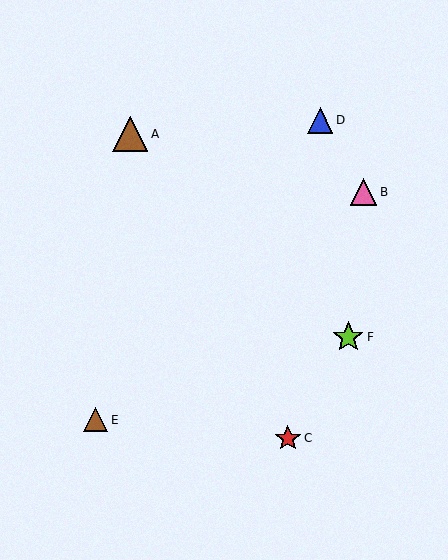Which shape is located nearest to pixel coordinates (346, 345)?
The lime star (labeled F) at (348, 337) is nearest to that location.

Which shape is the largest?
The brown triangle (labeled A) is the largest.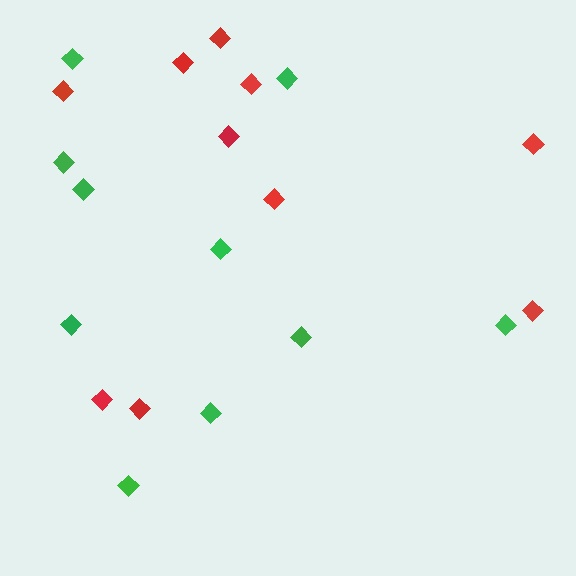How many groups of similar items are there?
There are 2 groups: one group of green diamonds (10) and one group of red diamonds (10).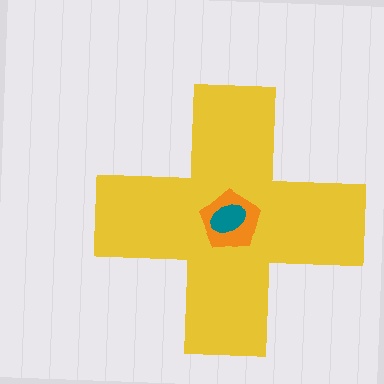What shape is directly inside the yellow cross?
The orange pentagon.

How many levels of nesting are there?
3.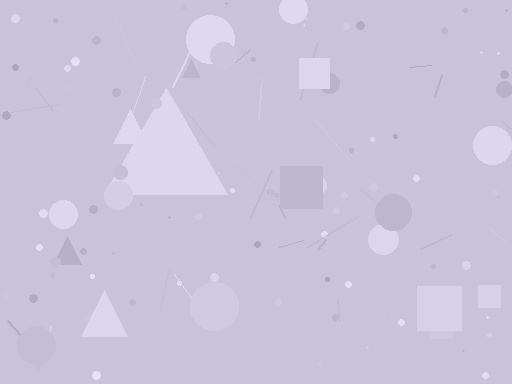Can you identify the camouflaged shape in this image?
The camouflaged shape is a triangle.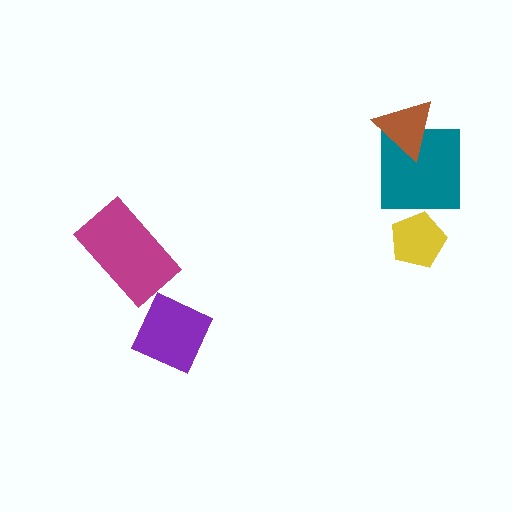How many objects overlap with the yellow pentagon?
0 objects overlap with the yellow pentagon.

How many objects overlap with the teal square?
1 object overlaps with the teal square.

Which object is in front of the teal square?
The brown triangle is in front of the teal square.